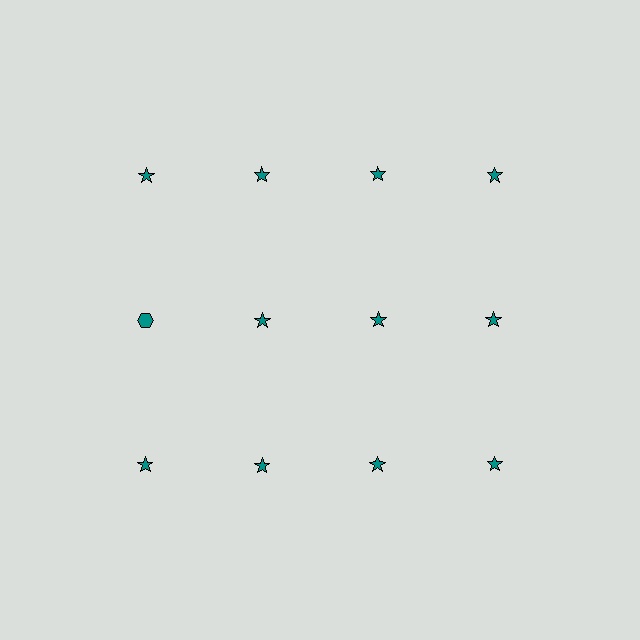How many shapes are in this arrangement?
There are 12 shapes arranged in a grid pattern.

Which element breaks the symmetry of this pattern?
The teal hexagon in the second row, leftmost column breaks the symmetry. All other shapes are teal stars.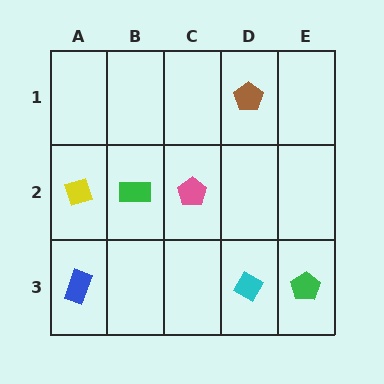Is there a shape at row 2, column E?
No, that cell is empty.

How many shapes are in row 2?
3 shapes.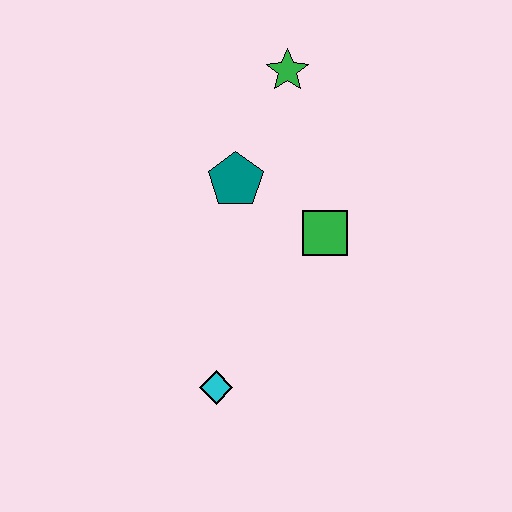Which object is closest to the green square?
The teal pentagon is closest to the green square.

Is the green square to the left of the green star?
No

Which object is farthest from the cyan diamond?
The green star is farthest from the cyan diamond.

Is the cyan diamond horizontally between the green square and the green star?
No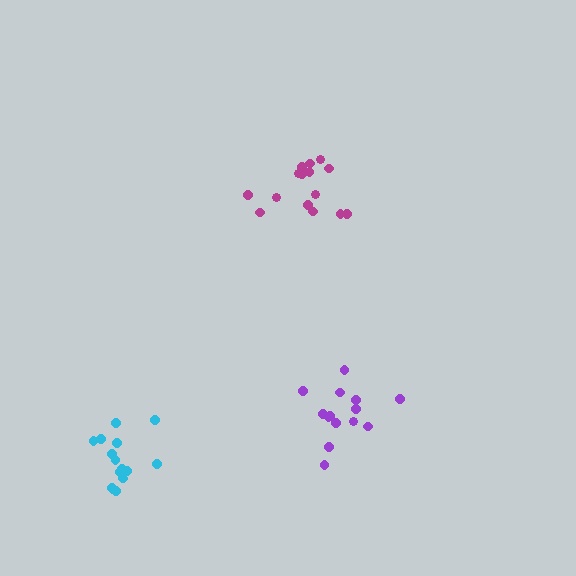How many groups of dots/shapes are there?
There are 3 groups.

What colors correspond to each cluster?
The clusters are colored: magenta, purple, cyan.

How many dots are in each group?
Group 1: 16 dots, Group 2: 14 dots, Group 3: 15 dots (45 total).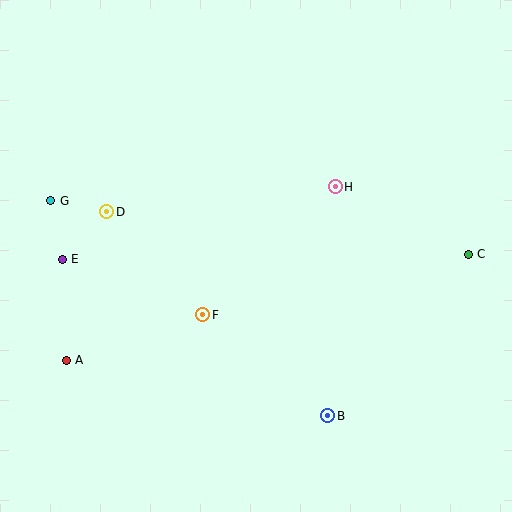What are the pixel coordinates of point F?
Point F is at (203, 315).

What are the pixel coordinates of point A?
Point A is at (66, 360).